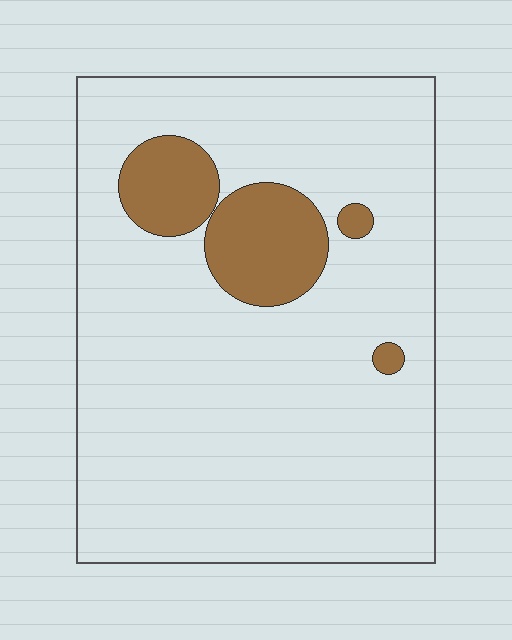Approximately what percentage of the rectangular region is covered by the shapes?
Approximately 15%.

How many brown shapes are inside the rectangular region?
4.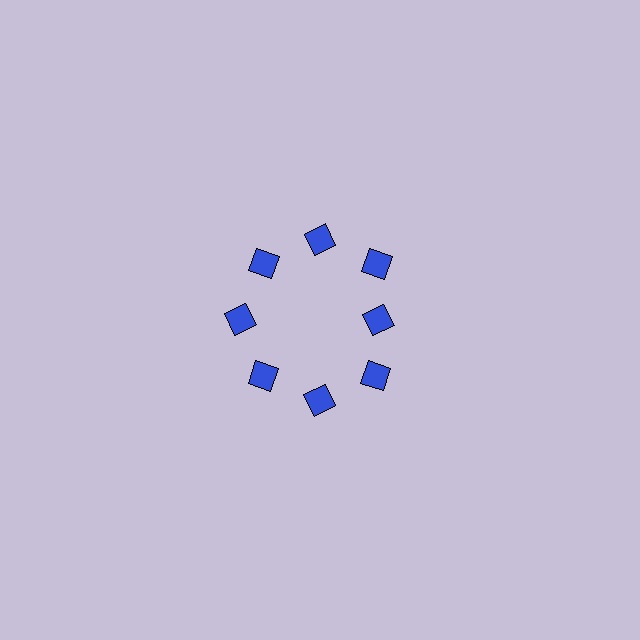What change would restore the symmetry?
The symmetry would be restored by moving it outward, back onto the ring so that all 8 diamonds sit at equal angles and equal distance from the center.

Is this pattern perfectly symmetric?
No. The 8 blue diamonds are arranged in a ring, but one element near the 3 o'clock position is pulled inward toward the center, breaking the 8-fold rotational symmetry.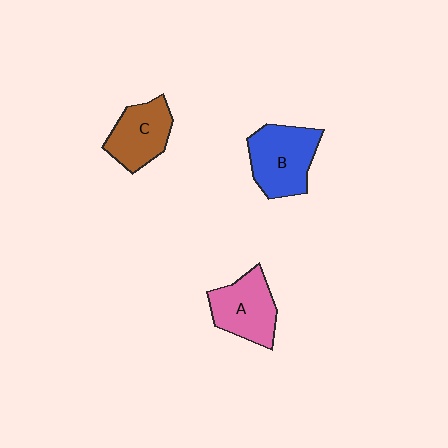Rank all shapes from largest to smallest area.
From largest to smallest: B (blue), A (pink), C (brown).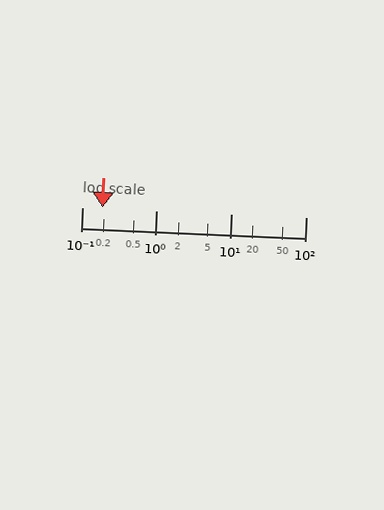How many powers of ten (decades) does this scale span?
The scale spans 3 decades, from 0.1 to 100.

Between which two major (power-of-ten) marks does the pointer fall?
The pointer is between 0.1 and 1.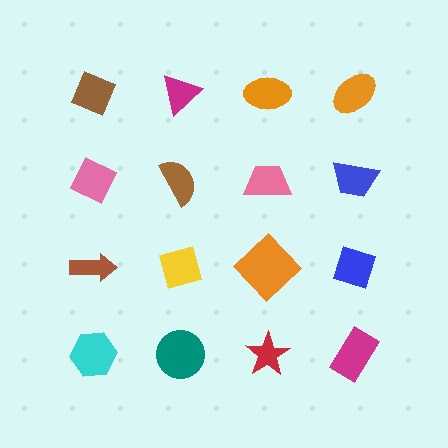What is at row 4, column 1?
A cyan hexagon.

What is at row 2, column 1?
A pink diamond.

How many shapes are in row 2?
4 shapes.